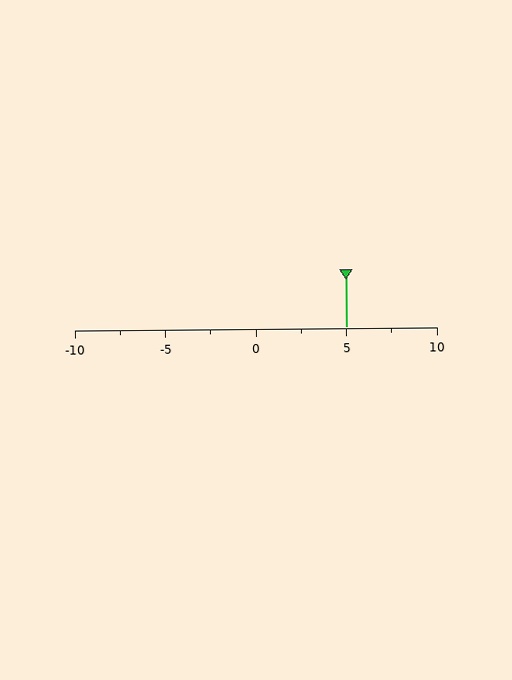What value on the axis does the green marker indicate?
The marker indicates approximately 5.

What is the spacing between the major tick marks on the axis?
The major ticks are spaced 5 apart.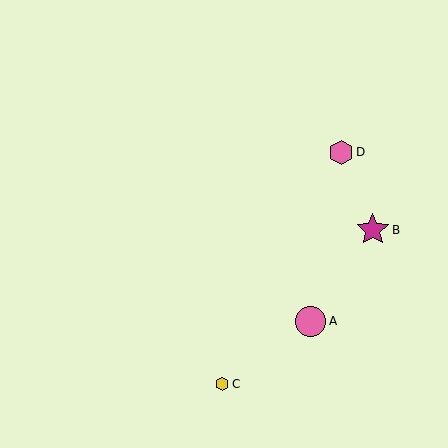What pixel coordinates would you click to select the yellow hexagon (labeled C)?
Click at (222, 384) to select the yellow hexagon C.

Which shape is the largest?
The magenta star (labeled B) is the largest.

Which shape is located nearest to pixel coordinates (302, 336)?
The pink circle (labeled A) at (311, 321) is nearest to that location.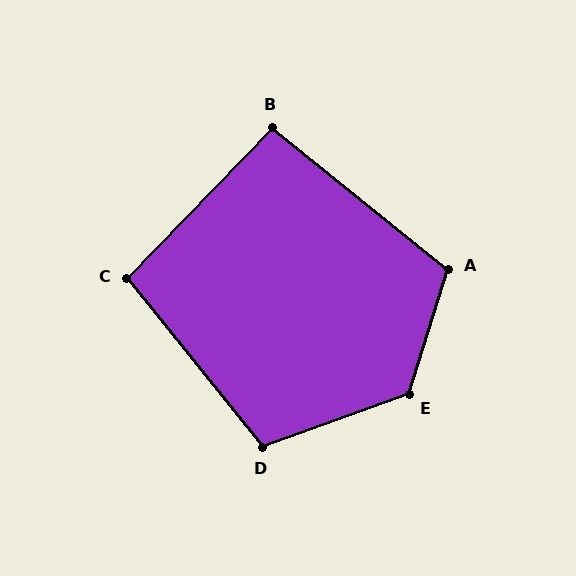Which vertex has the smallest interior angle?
B, at approximately 95 degrees.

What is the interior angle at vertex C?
Approximately 97 degrees (obtuse).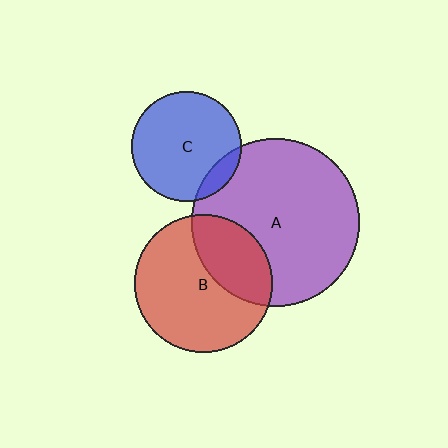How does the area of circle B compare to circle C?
Approximately 1.6 times.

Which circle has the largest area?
Circle A (purple).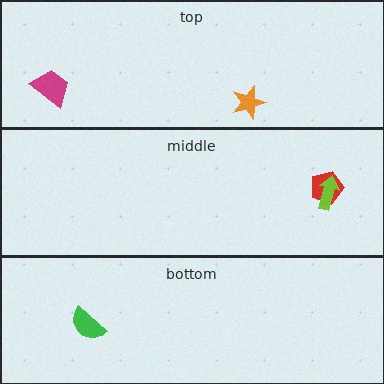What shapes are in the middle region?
The red pentagon, the lime arrow.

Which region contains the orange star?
The top region.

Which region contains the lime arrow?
The middle region.